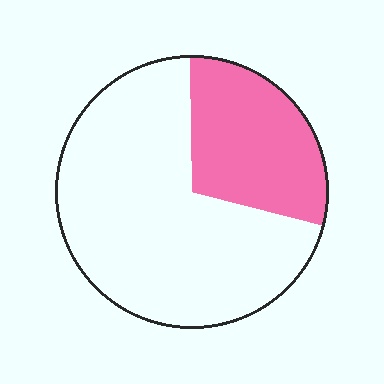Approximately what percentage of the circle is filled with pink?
Approximately 30%.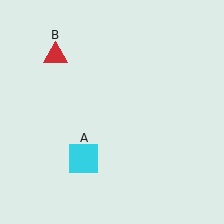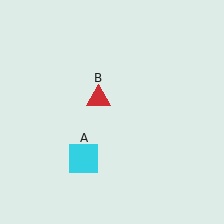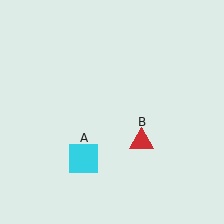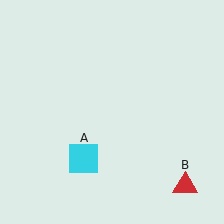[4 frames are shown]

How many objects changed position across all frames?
1 object changed position: red triangle (object B).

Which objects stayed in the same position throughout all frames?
Cyan square (object A) remained stationary.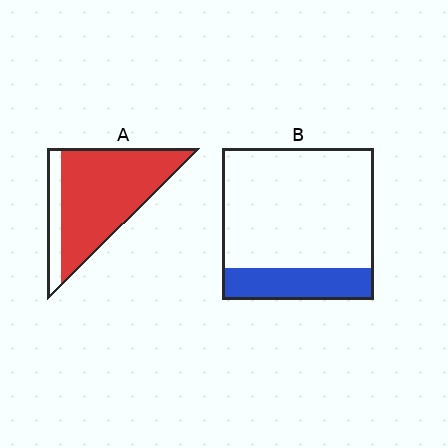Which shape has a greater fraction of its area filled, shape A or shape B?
Shape A.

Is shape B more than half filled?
No.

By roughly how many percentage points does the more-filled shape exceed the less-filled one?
By roughly 60 percentage points (A over B).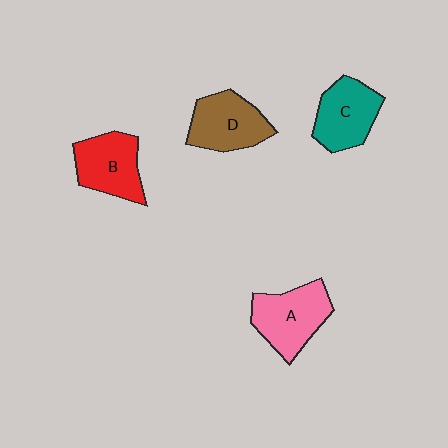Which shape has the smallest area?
Shape C (teal).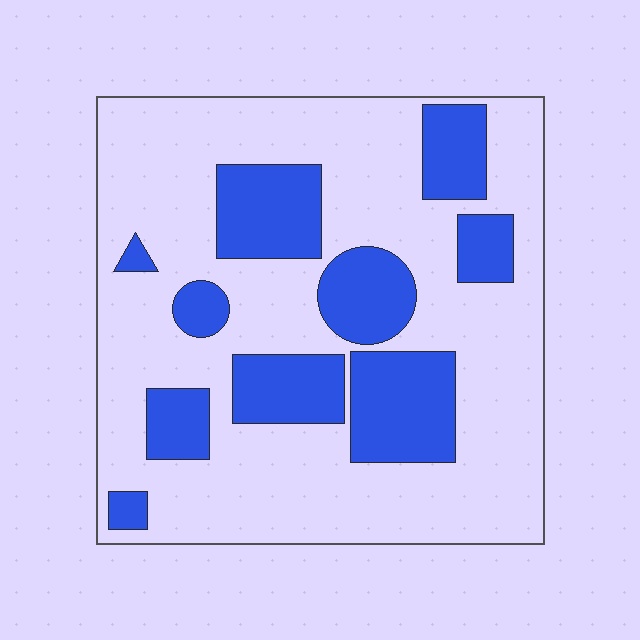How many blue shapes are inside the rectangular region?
10.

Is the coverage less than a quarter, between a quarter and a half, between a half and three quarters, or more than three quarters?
Between a quarter and a half.